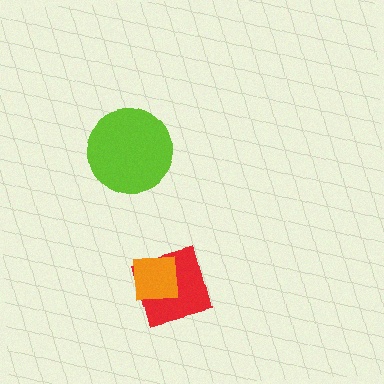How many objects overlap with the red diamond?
1 object overlaps with the red diamond.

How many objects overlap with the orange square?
1 object overlaps with the orange square.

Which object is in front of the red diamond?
The orange square is in front of the red diamond.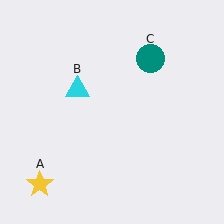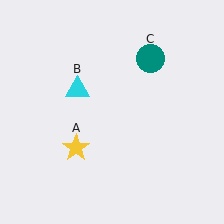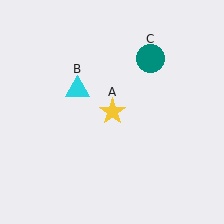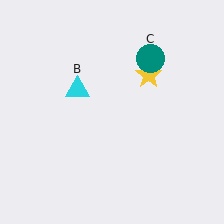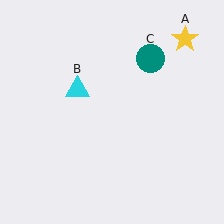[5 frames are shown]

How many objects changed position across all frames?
1 object changed position: yellow star (object A).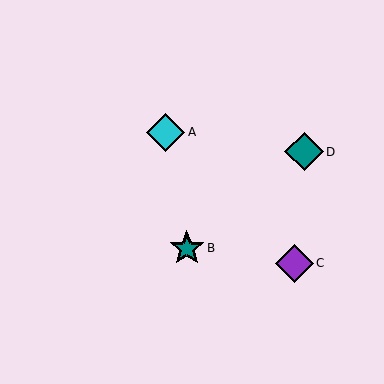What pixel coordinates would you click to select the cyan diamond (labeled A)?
Click at (166, 132) to select the cyan diamond A.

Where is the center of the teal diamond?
The center of the teal diamond is at (304, 152).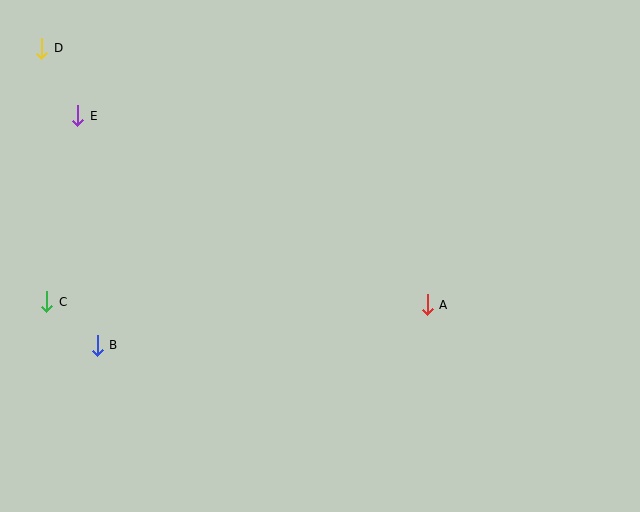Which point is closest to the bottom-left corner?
Point B is closest to the bottom-left corner.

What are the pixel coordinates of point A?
Point A is at (427, 305).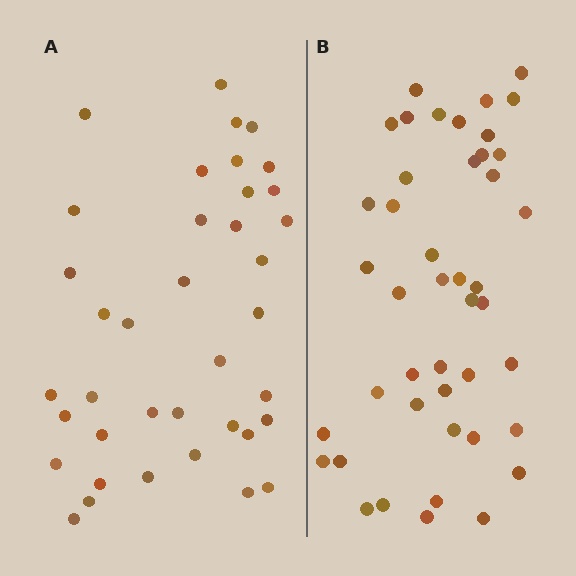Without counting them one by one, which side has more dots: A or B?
Region B (the right region) has more dots.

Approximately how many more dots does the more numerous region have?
Region B has about 6 more dots than region A.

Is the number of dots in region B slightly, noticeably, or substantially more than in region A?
Region B has only slightly more — the two regions are fairly close. The ratio is roughly 1.2 to 1.